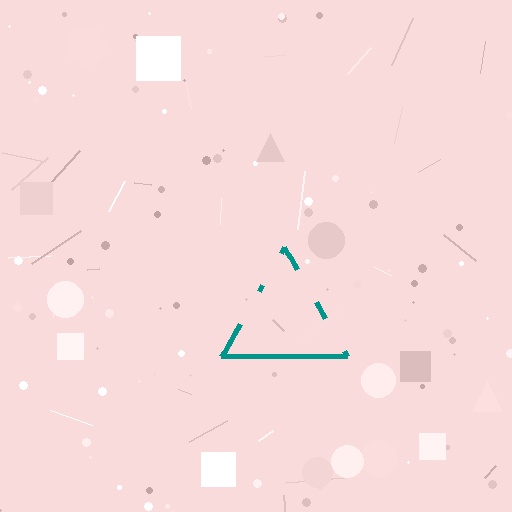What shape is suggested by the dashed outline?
The dashed outline suggests a triangle.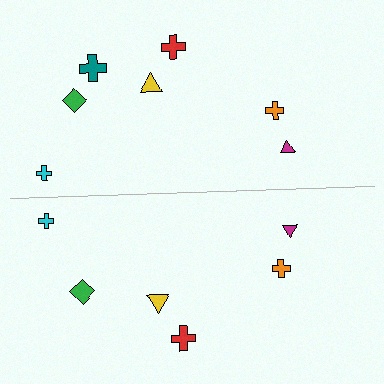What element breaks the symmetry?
A teal cross is missing from the bottom side.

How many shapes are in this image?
There are 13 shapes in this image.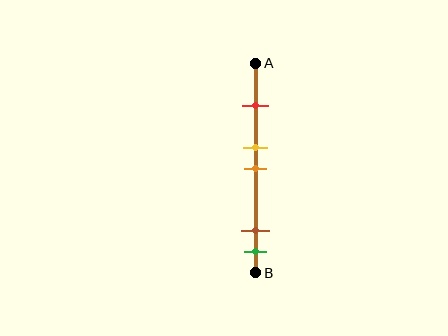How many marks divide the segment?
There are 5 marks dividing the segment.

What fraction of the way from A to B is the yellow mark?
The yellow mark is approximately 40% (0.4) of the way from A to B.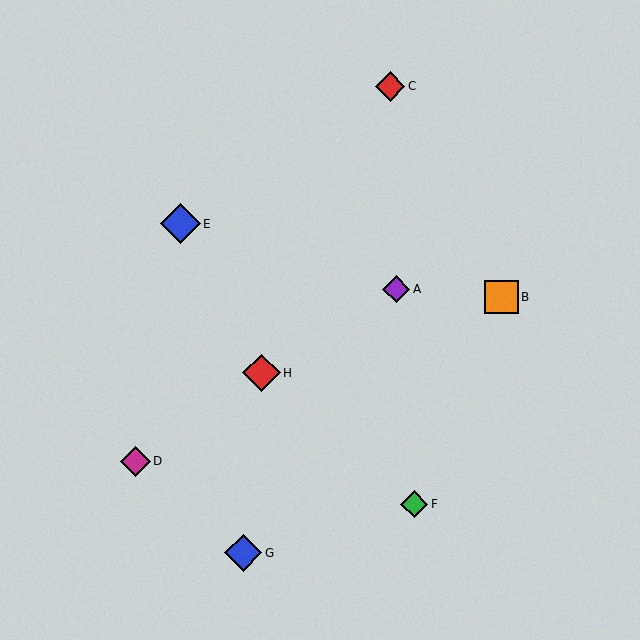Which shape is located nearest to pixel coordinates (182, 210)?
The blue diamond (labeled E) at (180, 224) is nearest to that location.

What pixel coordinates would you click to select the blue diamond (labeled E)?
Click at (180, 224) to select the blue diamond E.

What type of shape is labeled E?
Shape E is a blue diamond.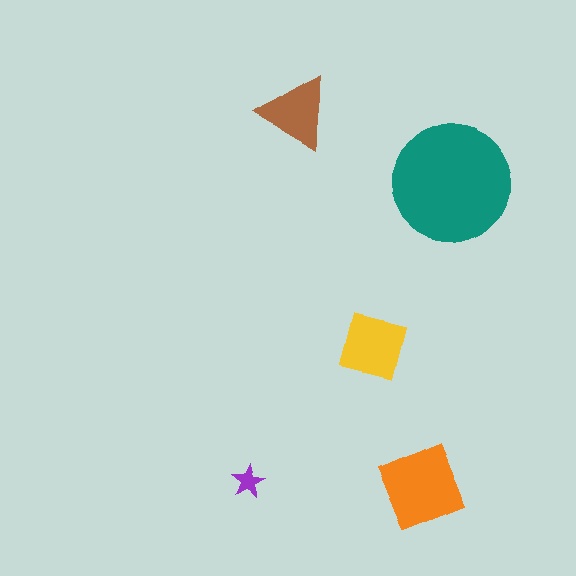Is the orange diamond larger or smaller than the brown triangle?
Larger.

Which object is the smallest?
The purple star.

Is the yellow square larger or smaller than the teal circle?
Smaller.